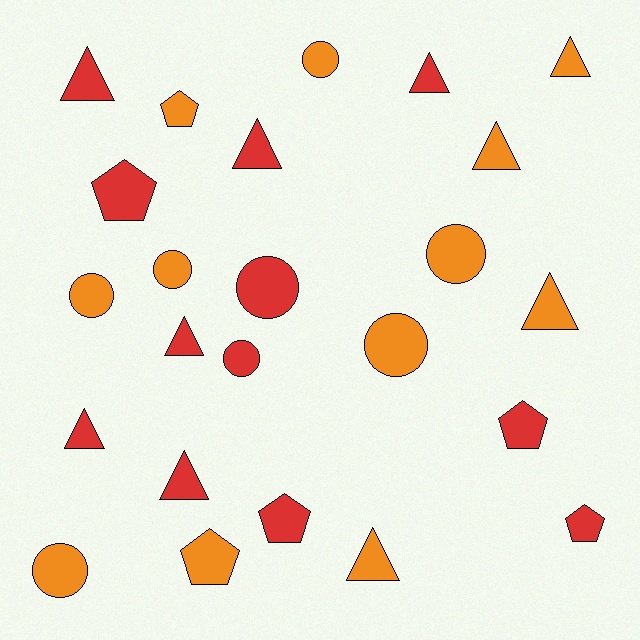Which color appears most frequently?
Red, with 12 objects.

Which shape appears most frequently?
Triangle, with 10 objects.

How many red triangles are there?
There are 6 red triangles.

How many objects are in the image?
There are 24 objects.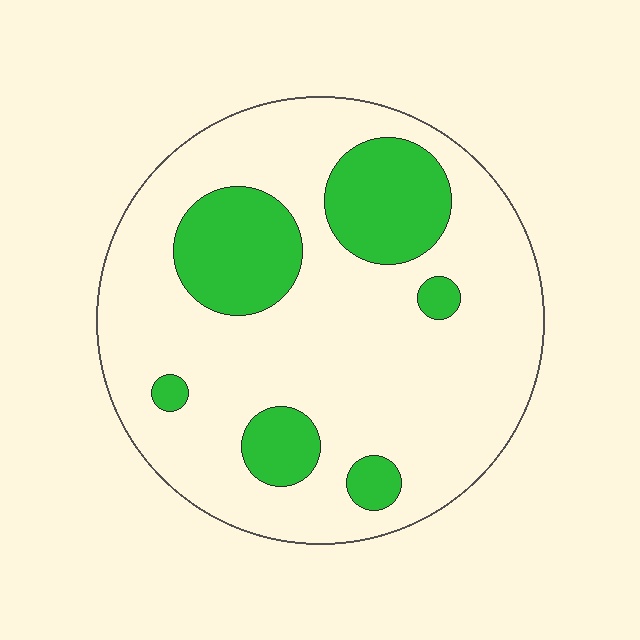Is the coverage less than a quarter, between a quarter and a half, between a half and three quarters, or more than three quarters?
Less than a quarter.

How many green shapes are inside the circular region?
6.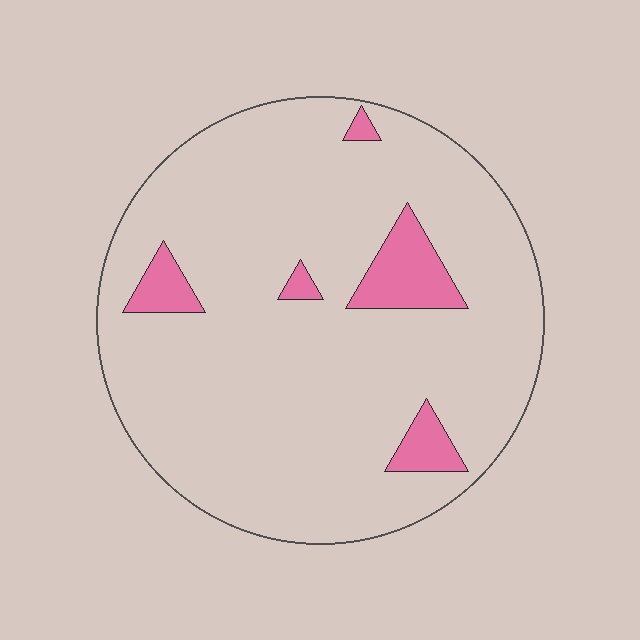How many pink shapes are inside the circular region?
5.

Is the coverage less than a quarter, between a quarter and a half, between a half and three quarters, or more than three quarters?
Less than a quarter.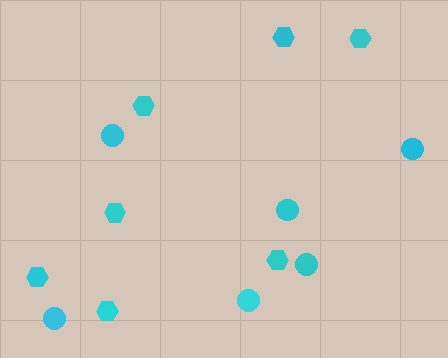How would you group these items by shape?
There are 2 groups: one group of circles (6) and one group of hexagons (7).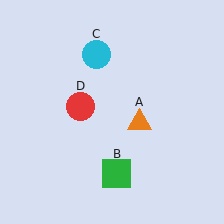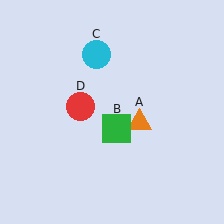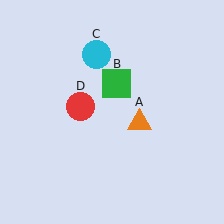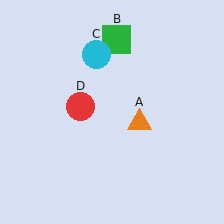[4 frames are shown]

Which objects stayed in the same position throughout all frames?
Orange triangle (object A) and cyan circle (object C) and red circle (object D) remained stationary.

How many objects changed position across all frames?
1 object changed position: green square (object B).